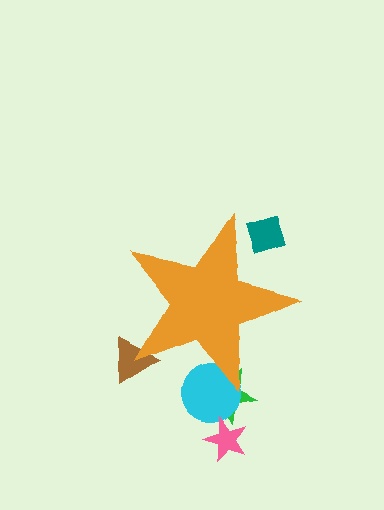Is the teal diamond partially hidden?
Yes, the teal diamond is partially hidden behind the orange star.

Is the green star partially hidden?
Yes, the green star is partially hidden behind the orange star.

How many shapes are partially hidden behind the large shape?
4 shapes are partially hidden.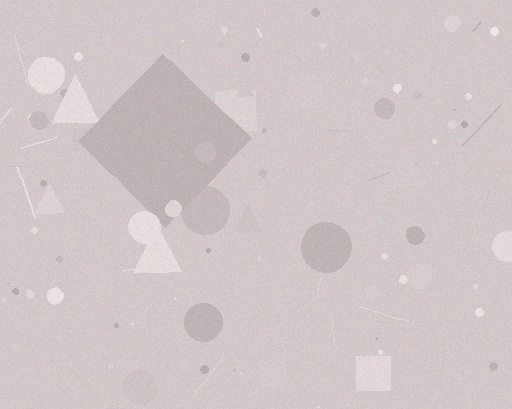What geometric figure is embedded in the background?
A diamond is embedded in the background.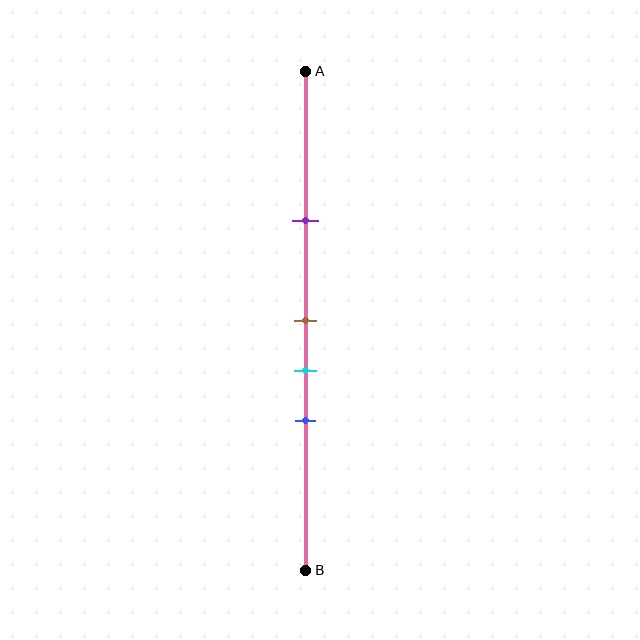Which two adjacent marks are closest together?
The brown and cyan marks are the closest adjacent pair.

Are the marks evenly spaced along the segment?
No, the marks are not evenly spaced.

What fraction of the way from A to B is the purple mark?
The purple mark is approximately 30% (0.3) of the way from A to B.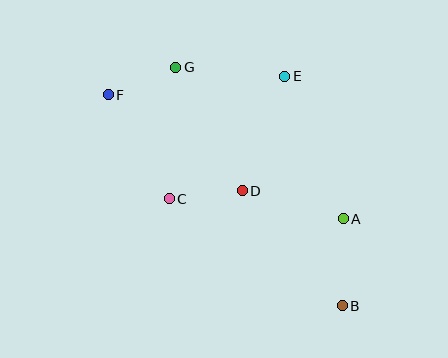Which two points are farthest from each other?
Points B and F are farthest from each other.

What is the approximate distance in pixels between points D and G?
The distance between D and G is approximately 140 pixels.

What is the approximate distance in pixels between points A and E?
The distance between A and E is approximately 154 pixels.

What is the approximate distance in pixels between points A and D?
The distance between A and D is approximately 105 pixels.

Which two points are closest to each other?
Points F and G are closest to each other.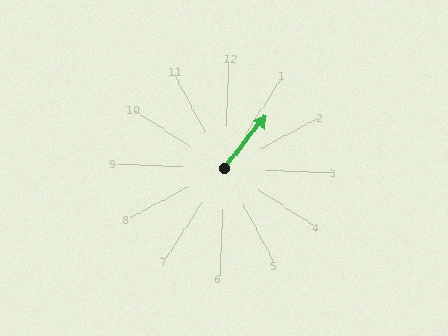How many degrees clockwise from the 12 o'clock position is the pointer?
Approximately 36 degrees.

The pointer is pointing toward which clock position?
Roughly 1 o'clock.